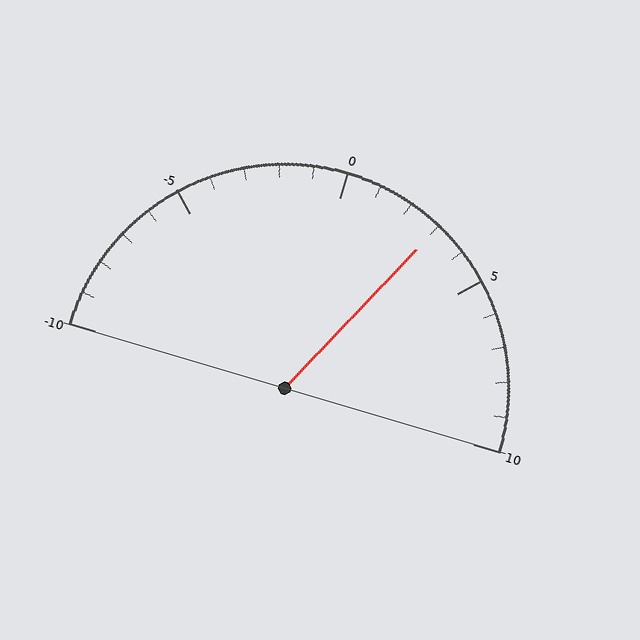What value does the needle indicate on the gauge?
The needle indicates approximately 3.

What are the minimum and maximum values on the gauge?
The gauge ranges from -10 to 10.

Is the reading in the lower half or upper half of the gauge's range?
The reading is in the upper half of the range (-10 to 10).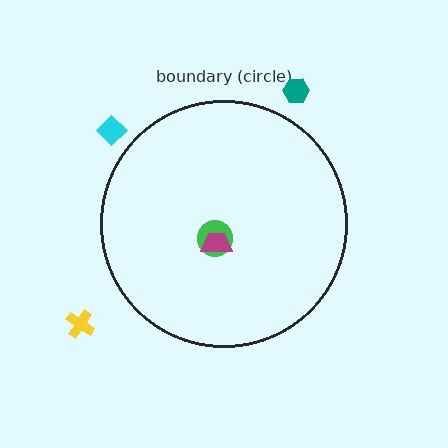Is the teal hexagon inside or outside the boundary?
Outside.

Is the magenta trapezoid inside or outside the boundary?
Inside.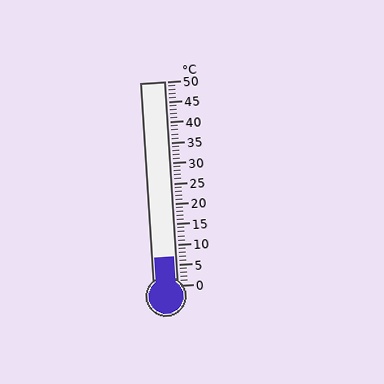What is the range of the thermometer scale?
The thermometer scale ranges from 0°C to 50°C.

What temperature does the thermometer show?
The thermometer shows approximately 7°C.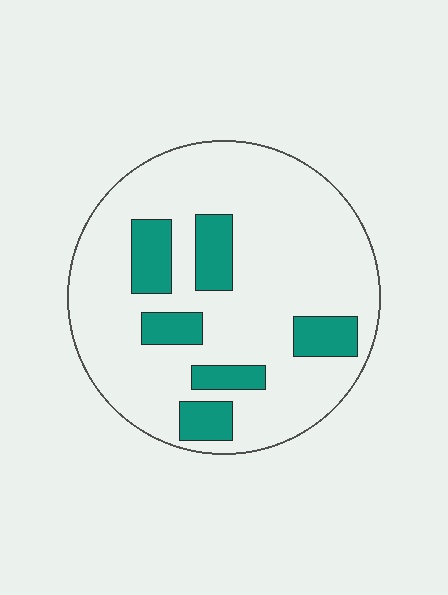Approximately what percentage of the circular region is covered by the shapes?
Approximately 20%.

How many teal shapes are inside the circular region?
6.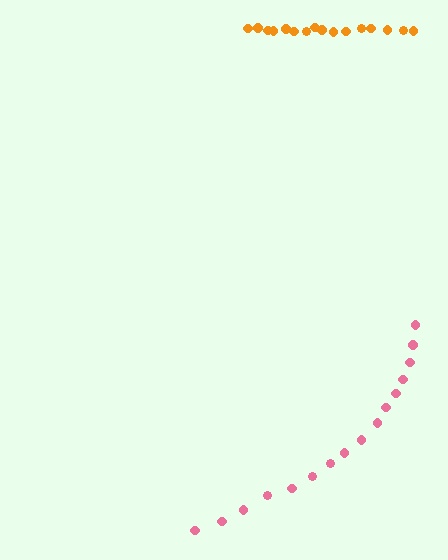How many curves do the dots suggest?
There are 2 distinct paths.